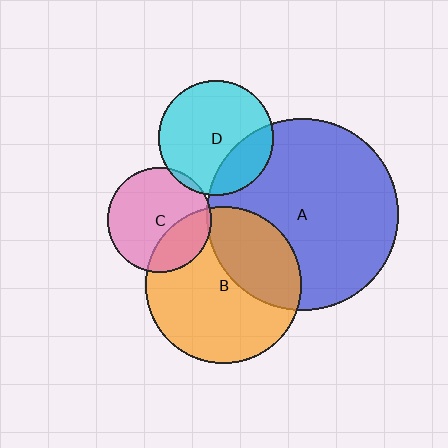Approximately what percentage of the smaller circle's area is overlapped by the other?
Approximately 5%.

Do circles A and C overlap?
Yes.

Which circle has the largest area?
Circle A (blue).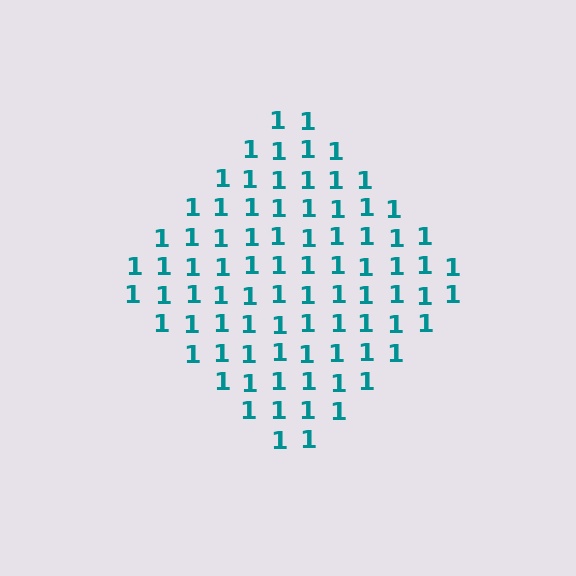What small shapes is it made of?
It is made of small digit 1's.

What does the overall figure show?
The overall figure shows a diamond.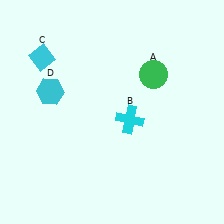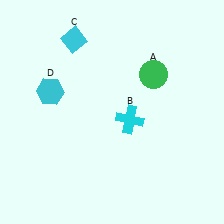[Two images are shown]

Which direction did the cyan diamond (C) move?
The cyan diamond (C) moved right.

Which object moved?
The cyan diamond (C) moved right.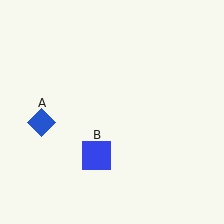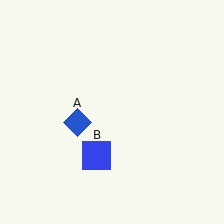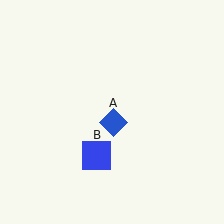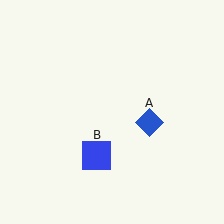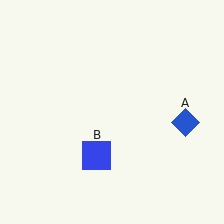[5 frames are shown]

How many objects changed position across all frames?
1 object changed position: blue diamond (object A).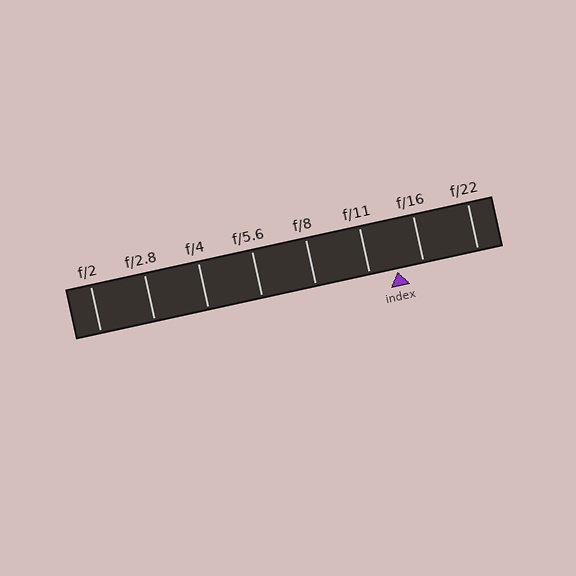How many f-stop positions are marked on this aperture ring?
There are 8 f-stop positions marked.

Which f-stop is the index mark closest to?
The index mark is closest to f/16.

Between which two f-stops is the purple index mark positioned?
The index mark is between f/11 and f/16.